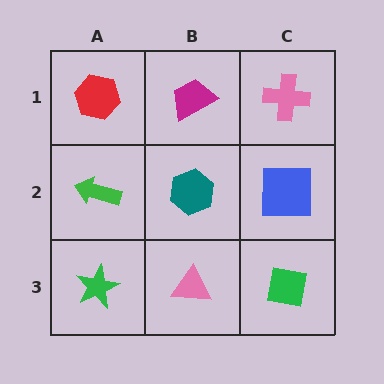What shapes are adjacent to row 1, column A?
A green arrow (row 2, column A), a magenta trapezoid (row 1, column B).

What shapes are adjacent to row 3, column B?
A teal hexagon (row 2, column B), a green star (row 3, column A), a green square (row 3, column C).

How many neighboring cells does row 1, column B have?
3.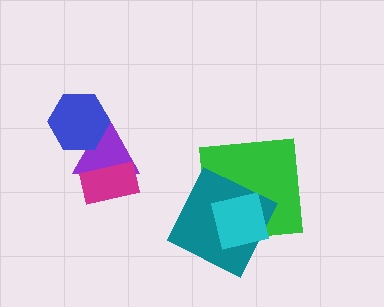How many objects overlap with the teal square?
2 objects overlap with the teal square.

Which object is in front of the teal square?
The cyan square is in front of the teal square.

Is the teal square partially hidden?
Yes, it is partially covered by another shape.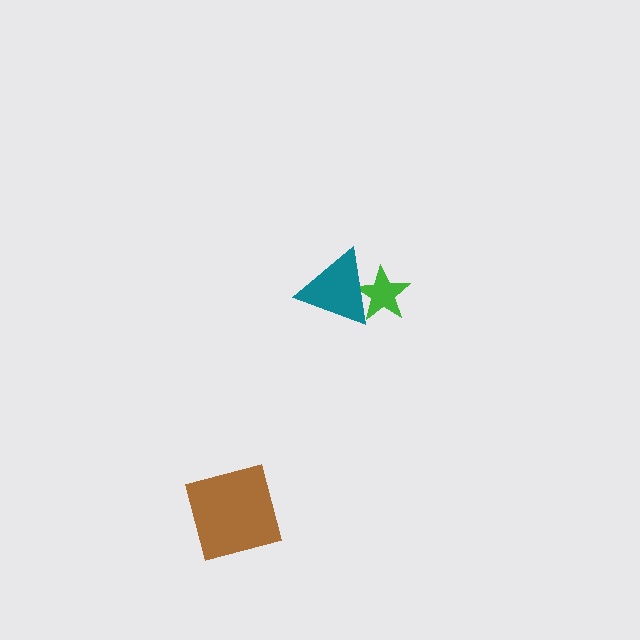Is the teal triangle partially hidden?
No, no other shape covers it.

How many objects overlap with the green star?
1 object overlaps with the green star.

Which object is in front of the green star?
The teal triangle is in front of the green star.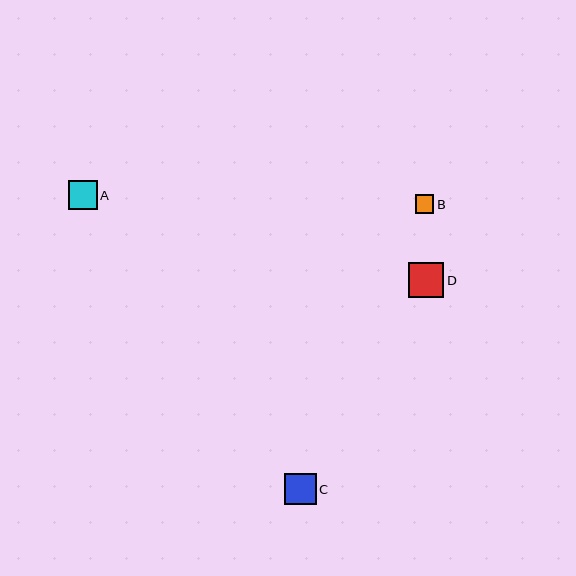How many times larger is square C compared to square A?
Square C is approximately 1.1 times the size of square A.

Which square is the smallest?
Square B is the smallest with a size of approximately 19 pixels.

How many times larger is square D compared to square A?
Square D is approximately 1.2 times the size of square A.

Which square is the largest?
Square D is the largest with a size of approximately 35 pixels.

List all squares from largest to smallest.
From largest to smallest: D, C, A, B.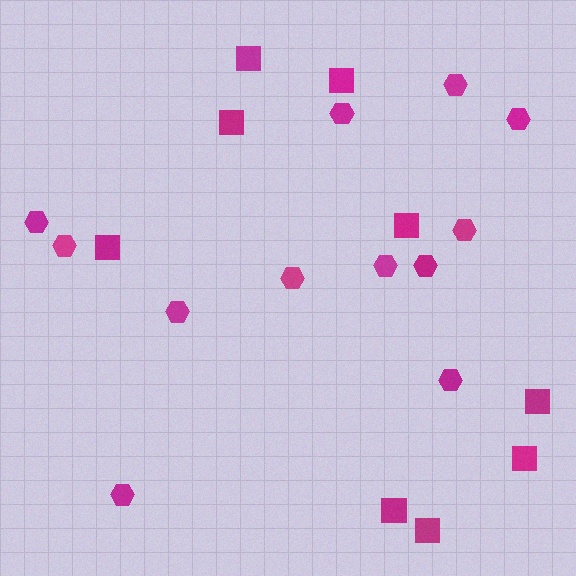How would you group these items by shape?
There are 2 groups: one group of hexagons (12) and one group of squares (9).